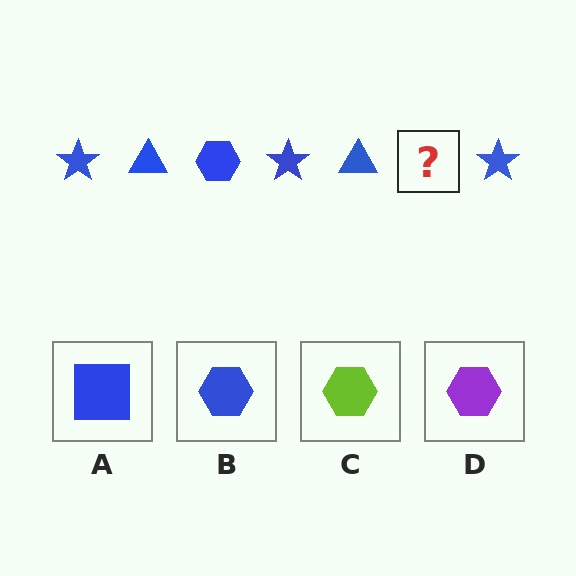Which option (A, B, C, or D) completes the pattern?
B.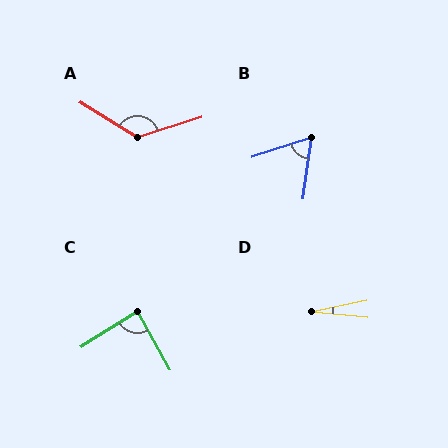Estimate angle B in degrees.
Approximately 63 degrees.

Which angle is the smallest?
D, at approximately 17 degrees.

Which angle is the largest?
A, at approximately 131 degrees.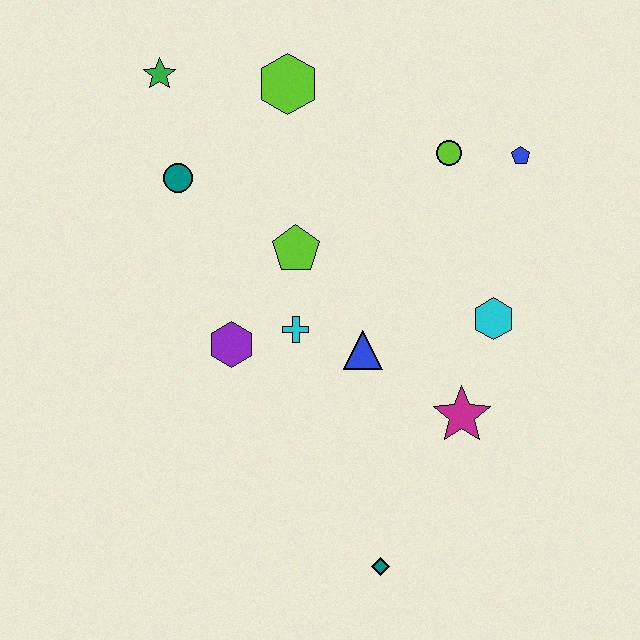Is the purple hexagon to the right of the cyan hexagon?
No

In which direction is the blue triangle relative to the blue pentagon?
The blue triangle is below the blue pentagon.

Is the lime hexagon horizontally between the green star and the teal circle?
No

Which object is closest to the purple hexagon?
The cyan cross is closest to the purple hexagon.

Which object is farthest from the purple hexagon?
The blue pentagon is farthest from the purple hexagon.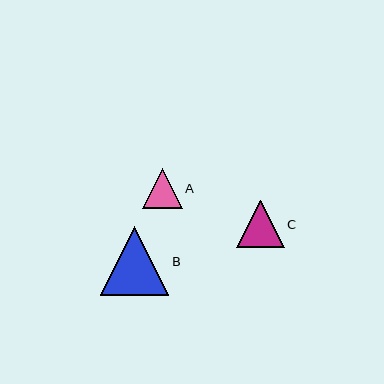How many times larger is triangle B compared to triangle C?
Triangle B is approximately 1.4 times the size of triangle C.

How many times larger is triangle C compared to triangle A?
Triangle C is approximately 1.2 times the size of triangle A.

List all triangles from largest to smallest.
From largest to smallest: B, C, A.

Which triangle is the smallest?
Triangle A is the smallest with a size of approximately 40 pixels.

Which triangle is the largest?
Triangle B is the largest with a size of approximately 68 pixels.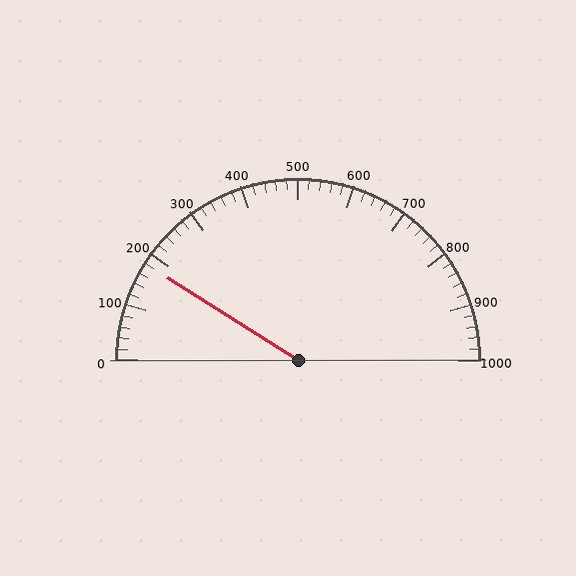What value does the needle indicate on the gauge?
The needle indicates approximately 180.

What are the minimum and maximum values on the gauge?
The gauge ranges from 0 to 1000.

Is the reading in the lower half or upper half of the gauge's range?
The reading is in the lower half of the range (0 to 1000).